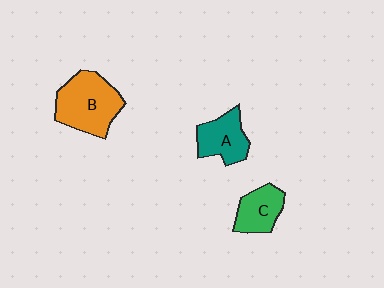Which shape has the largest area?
Shape B (orange).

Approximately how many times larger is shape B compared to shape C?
Approximately 1.7 times.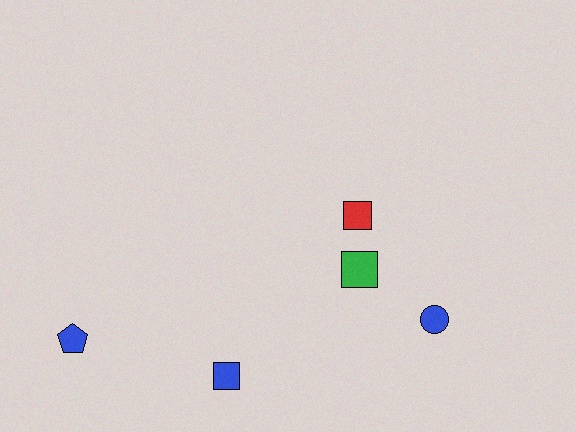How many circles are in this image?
There is 1 circle.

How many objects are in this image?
There are 5 objects.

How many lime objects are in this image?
There are no lime objects.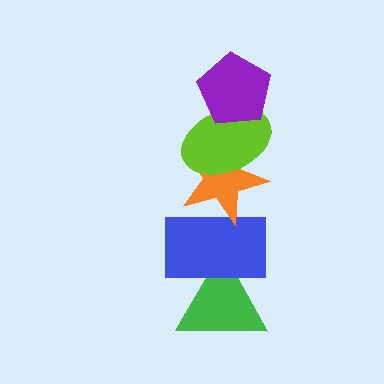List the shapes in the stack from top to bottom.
From top to bottom: the purple pentagon, the lime ellipse, the orange star, the blue rectangle, the green triangle.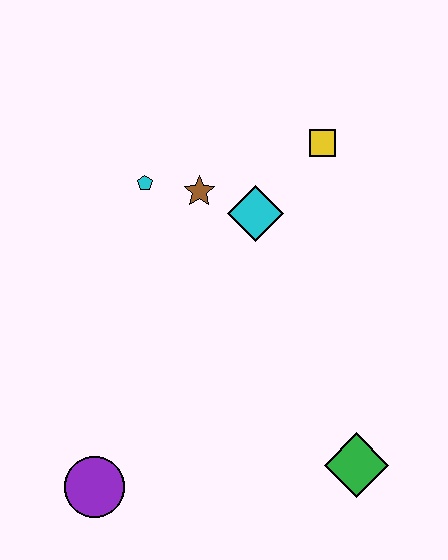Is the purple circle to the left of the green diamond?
Yes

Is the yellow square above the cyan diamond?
Yes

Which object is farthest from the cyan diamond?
The purple circle is farthest from the cyan diamond.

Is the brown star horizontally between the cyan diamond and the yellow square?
No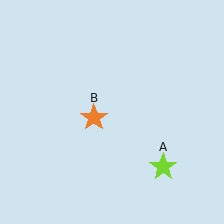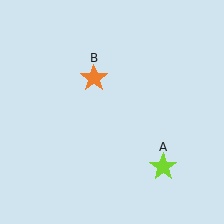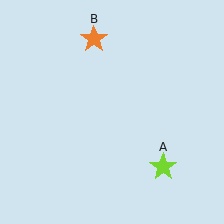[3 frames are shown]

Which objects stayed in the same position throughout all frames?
Lime star (object A) remained stationary.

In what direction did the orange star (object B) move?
The orange star (object B) moved up.